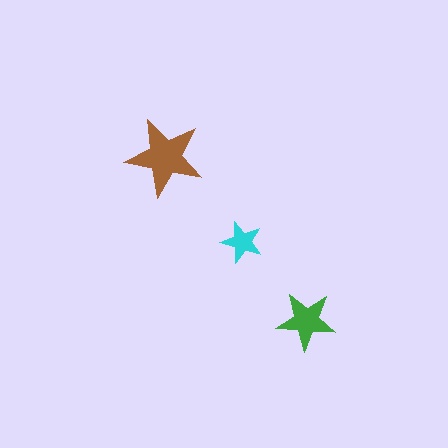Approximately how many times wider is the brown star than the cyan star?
About 2 times wider.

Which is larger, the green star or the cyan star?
The green one.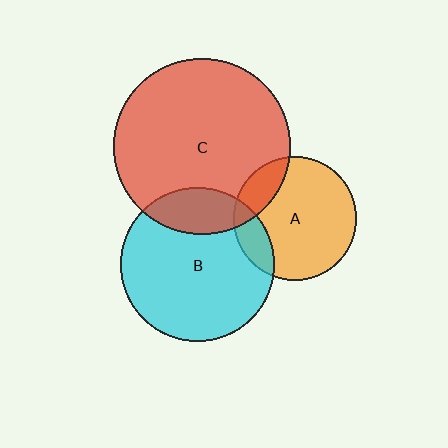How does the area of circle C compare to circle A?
Approximately 2.1 times.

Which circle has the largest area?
Circle C (red).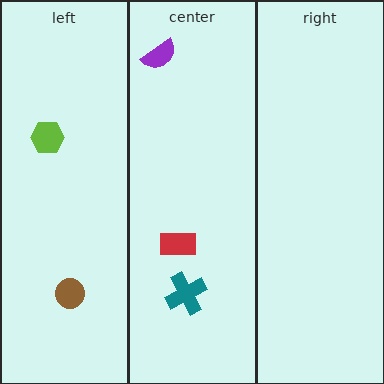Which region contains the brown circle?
The left region.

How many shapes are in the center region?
3.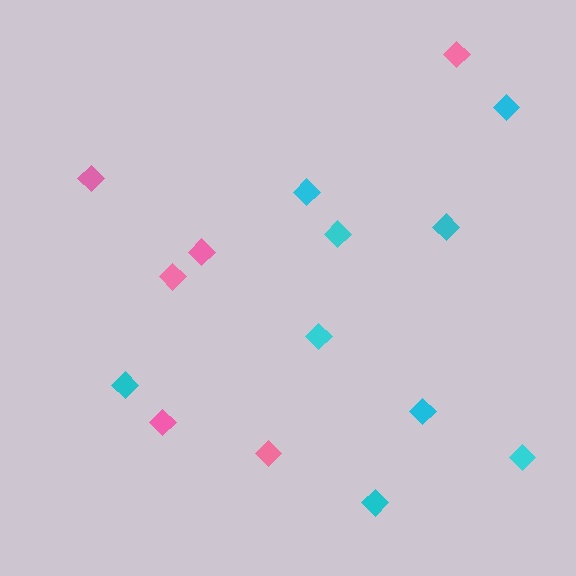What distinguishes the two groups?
There are 2 groups: one group of pink diamonds (6) and one group of cyan diamonds (9).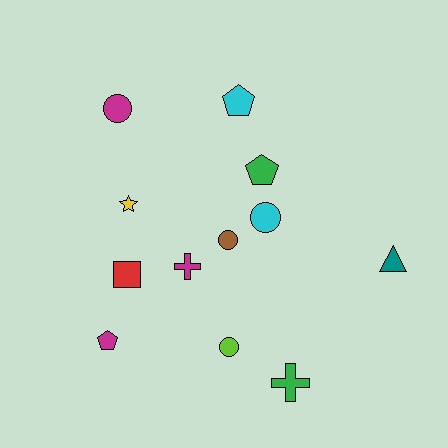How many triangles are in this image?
There is 1 triangle.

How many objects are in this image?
There are 12 objects.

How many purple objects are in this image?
There are no purple objects.